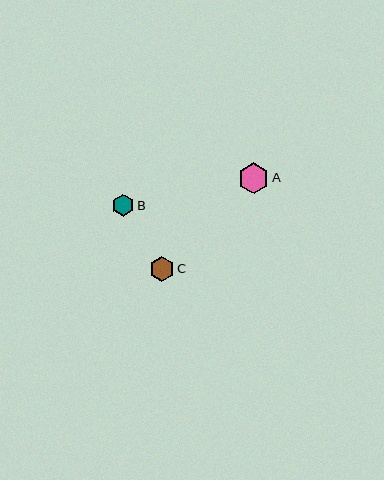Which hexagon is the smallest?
Hexagon B is the smallest with a size of approximately 22 pixels.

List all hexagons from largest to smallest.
From largest to smallest: A, C, B.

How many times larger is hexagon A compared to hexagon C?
Hexagon A is approximately 1.2 times the size of hexagon C.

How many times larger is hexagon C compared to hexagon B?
Hexagon C is approximately 1.1 times the size of hexagon B.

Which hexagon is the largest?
Hexagon A is the largest with a size of approximately 31 pixels.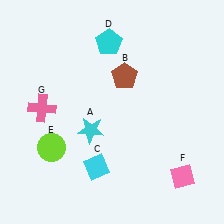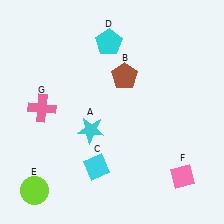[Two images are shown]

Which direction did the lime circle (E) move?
The lime circle (E) moved down.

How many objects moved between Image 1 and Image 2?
1 object moved between the two images.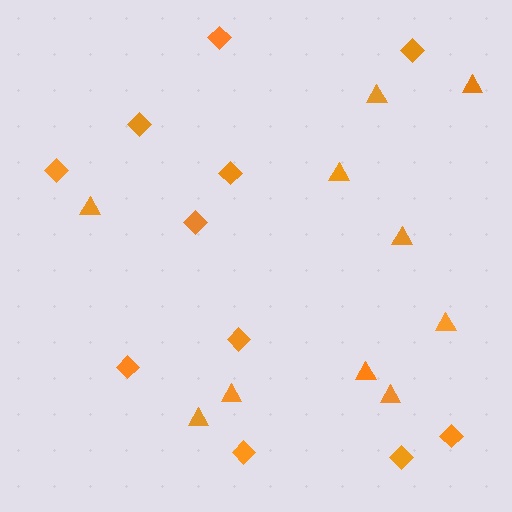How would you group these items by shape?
There are 2 groups: one group of triangles (10) and one group of diamonds (11).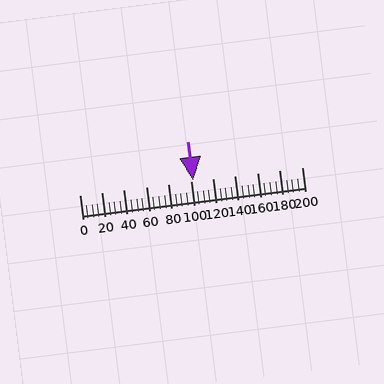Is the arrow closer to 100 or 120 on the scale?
The arrow is closer to 100.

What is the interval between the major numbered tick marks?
The major tick marks are spaced 20 units apart.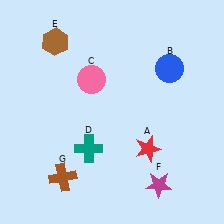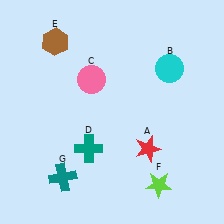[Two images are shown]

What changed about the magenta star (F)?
In Image 1, F is magenta. In Image 2, it changed to lime.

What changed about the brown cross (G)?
In Image 1, G is brown. In Image 2, it changed to teal.